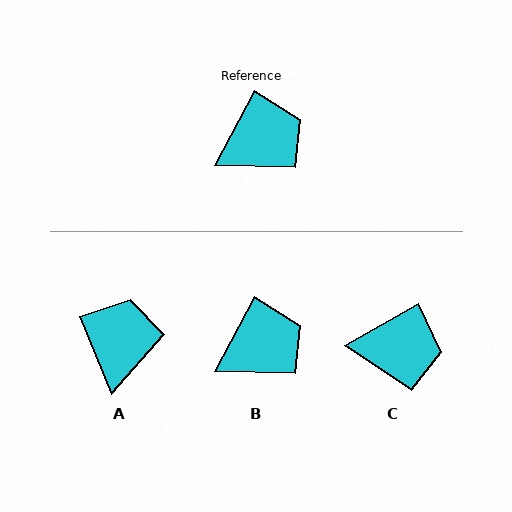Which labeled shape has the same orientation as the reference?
B.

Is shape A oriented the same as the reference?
No, it is off by about 50 degrees.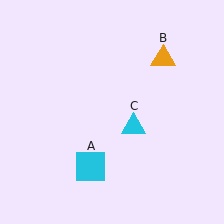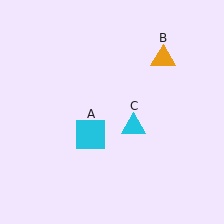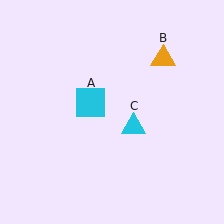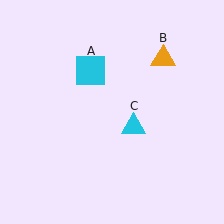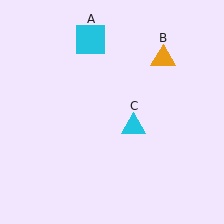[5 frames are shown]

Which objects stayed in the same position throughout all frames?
Orange triangle (object B) and cyan triangle (object C) remained stationary.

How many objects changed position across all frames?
1 object changed position: cyan square (object A).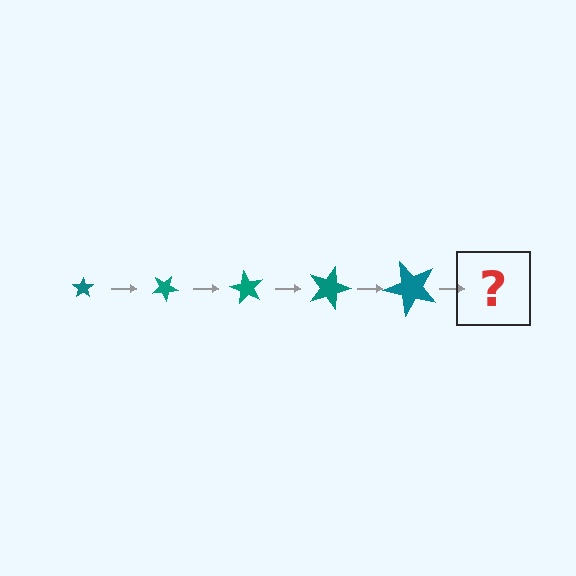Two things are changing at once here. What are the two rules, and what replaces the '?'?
The two rules are that the star grows larger each step and it rotates 30 degrees each step. The '?' should be a star, larger than the previous one and rotated 150 degrees from the start.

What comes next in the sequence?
The next element should be a star, larger than the previous one and rotated 150 degrees from the start.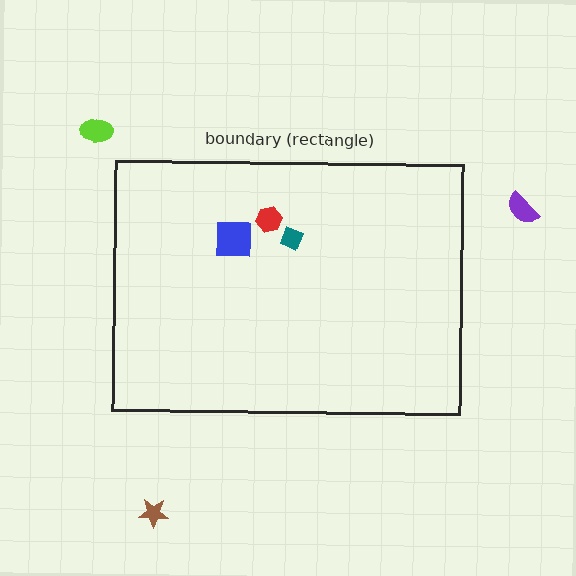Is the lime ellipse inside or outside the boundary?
Outside.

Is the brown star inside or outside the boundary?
Outside.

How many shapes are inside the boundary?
3 inside, 3 outside.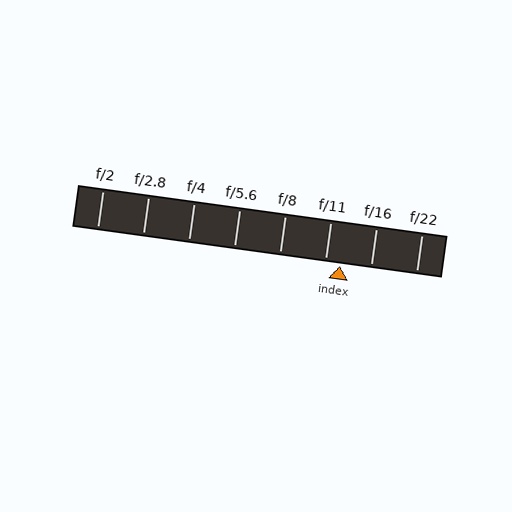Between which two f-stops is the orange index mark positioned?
The index mark is between f/11 and f/16.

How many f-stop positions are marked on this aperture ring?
There are 8 f-stop positions marked.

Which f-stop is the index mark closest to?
The index mark is closest to f/11.